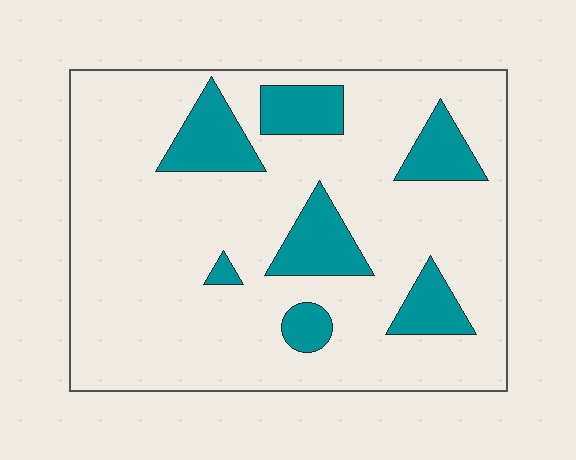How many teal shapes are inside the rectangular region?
7.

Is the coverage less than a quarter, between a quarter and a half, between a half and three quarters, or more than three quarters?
Less than a quarter.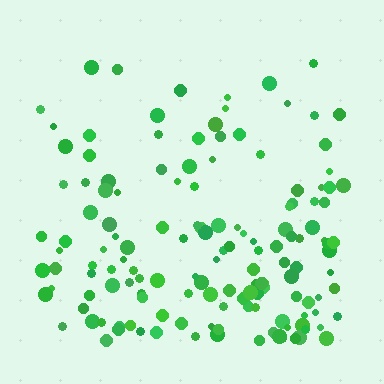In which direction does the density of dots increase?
From top to bottom, with the bottom side densest.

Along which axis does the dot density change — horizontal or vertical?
Vertical.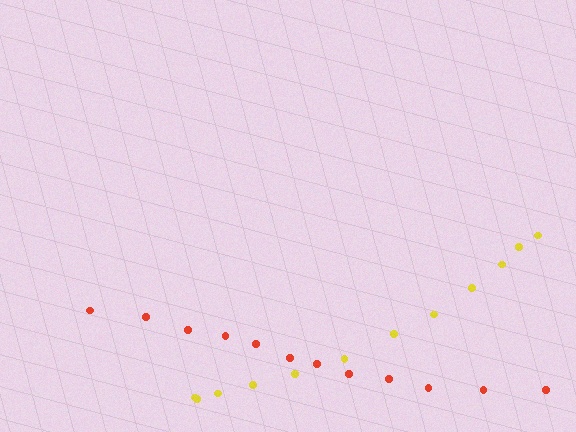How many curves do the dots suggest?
There are 2 distinct paths.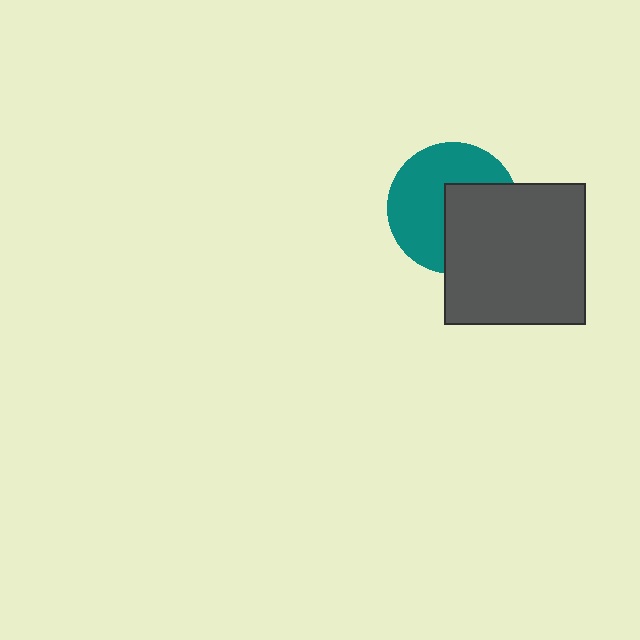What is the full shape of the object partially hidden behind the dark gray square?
The partially hidden object is a teal circle.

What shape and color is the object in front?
The object in front is a dark gray square.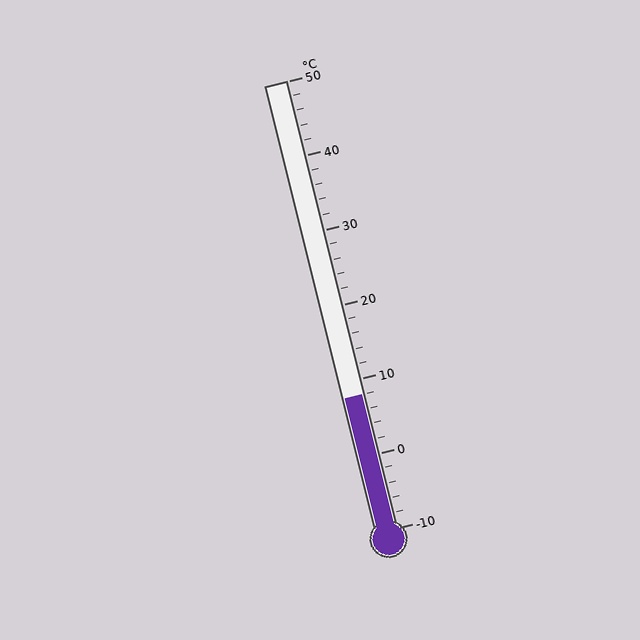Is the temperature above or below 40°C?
The temperature is below 40°C.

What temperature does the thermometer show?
The thermometer shows approximately 8°C.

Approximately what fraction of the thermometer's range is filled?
The thermometer is filled to approximately 30% of its range.